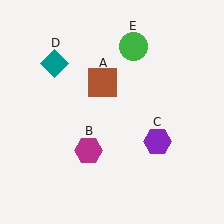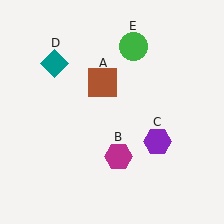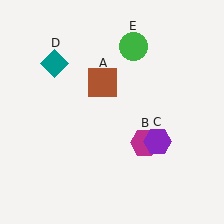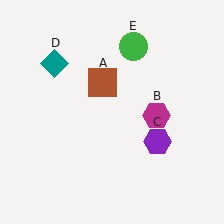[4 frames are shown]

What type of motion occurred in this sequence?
The magenta hexagon (object B) rotated counterclockwise around the center of the scene.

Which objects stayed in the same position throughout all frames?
Brown square (object A) and purple hexagon (object C) and teal diamond (object D) and green circle (object E) remained stationary.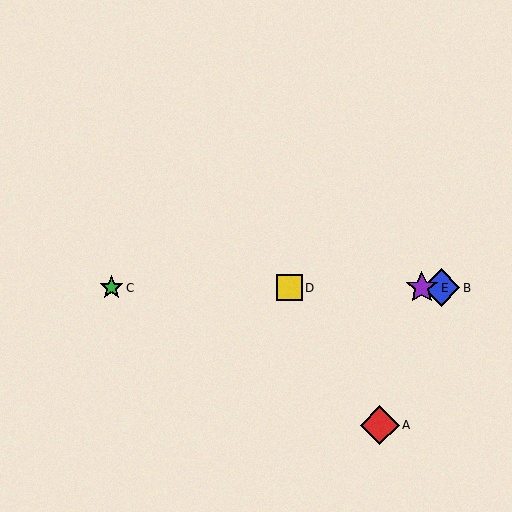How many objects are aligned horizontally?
4 objects (B, C, D, E) are aligned horizontally.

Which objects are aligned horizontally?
Objects B, C, D, E are aligned horizontally.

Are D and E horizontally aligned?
Yes, both are at y≈288.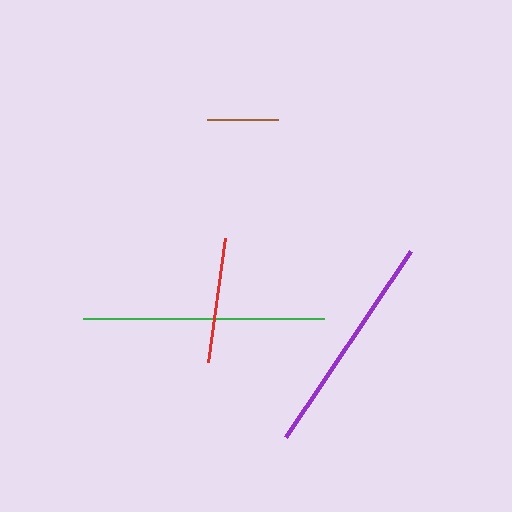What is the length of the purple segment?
The purple segment is approximately 224 pixels long.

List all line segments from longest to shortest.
From longest to shortest: green, purple, red, brown.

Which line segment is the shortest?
The brown line is the shortest at approximately 70 pixels.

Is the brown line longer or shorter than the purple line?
The purple line is longer than the brown line.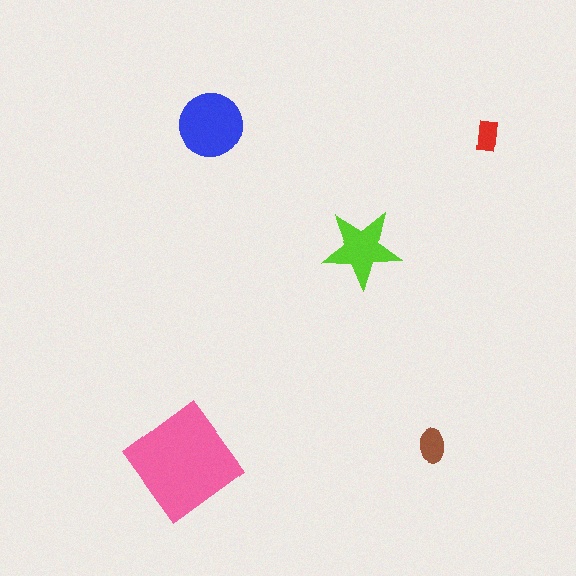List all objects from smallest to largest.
The red rectangle, the brown ellipse, the lime star, the blue circle, the pink diamond.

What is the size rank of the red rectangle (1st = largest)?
5th.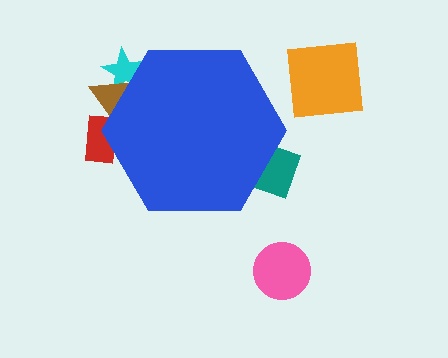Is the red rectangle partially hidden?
Yes, the red rectangle is partially hidden behind the blue hexagon.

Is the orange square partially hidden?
No, the orange square is fully visible.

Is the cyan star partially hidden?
Yes, the cyan star is partially hidden behind the blue hexagon.